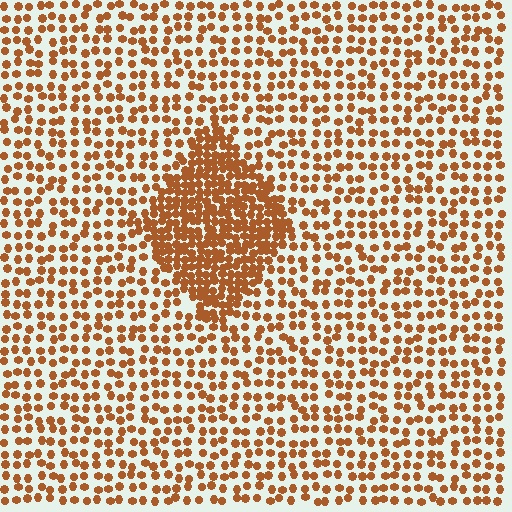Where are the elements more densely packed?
The elements are more densely packed inside the diamond boundary.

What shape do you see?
I see a diamond.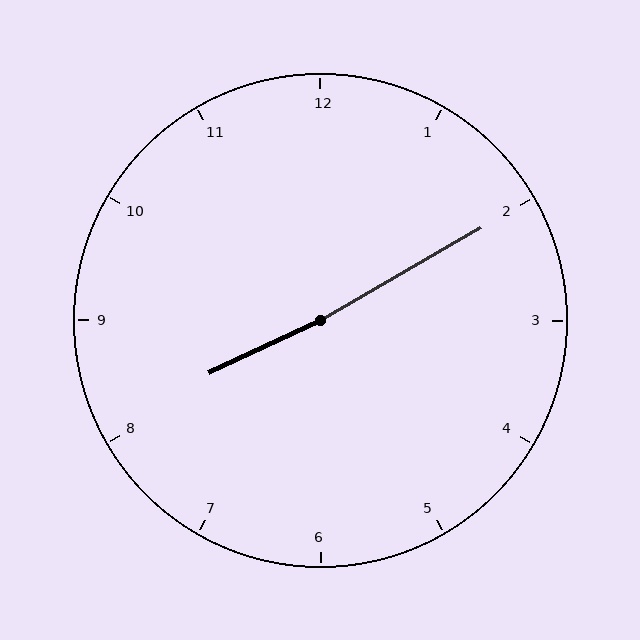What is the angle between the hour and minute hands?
Approximately 175 degrees.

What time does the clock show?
8:10.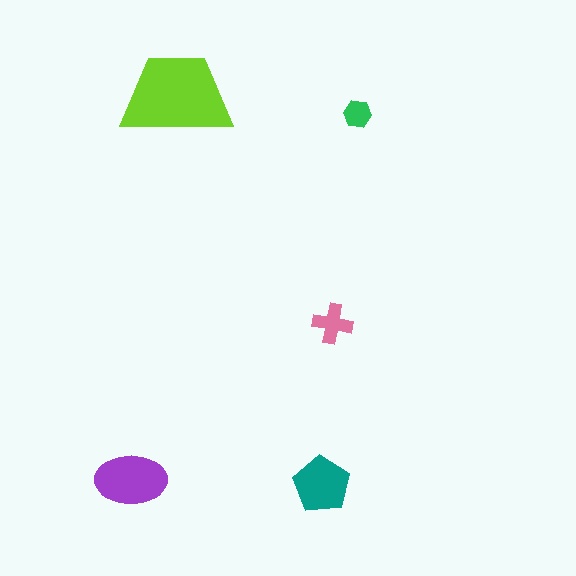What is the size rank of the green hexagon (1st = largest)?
5th.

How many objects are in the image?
There are 5 objects in the image.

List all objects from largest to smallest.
The lime trapezoid, the purple ellipse, the teal pentagon, the pink cross, the green hexagon.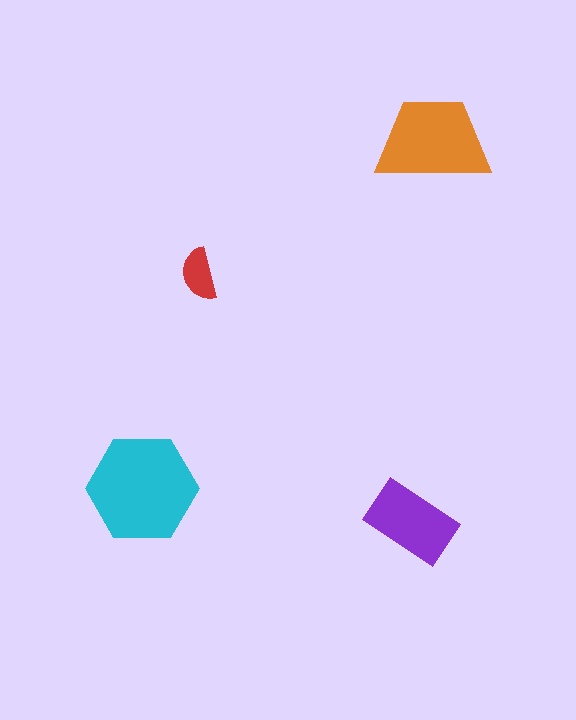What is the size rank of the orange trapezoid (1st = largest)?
2nd.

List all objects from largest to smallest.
The cyan hexagon, the orange trapezoid, the purple rectangle, the red semicircle.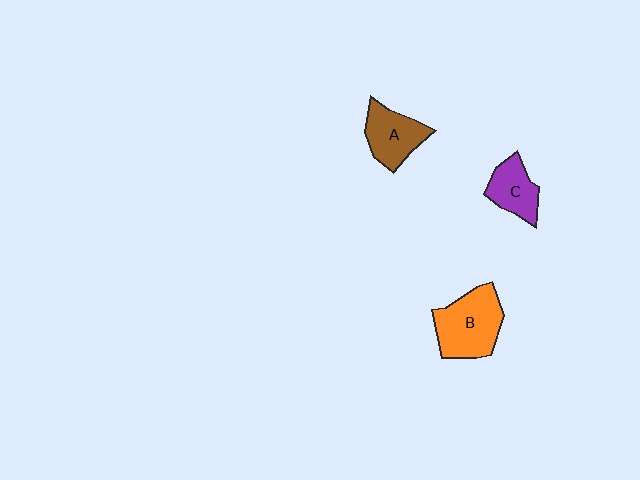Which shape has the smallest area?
Shape C (purple).